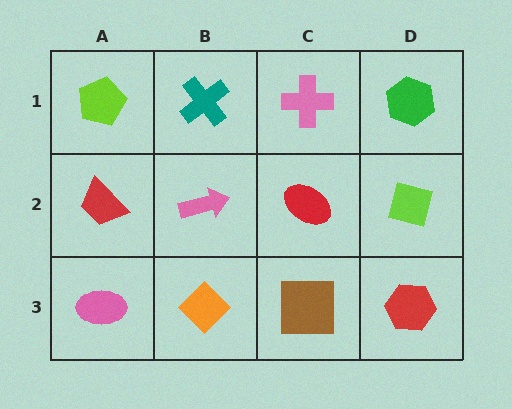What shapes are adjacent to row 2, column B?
A teal cross (row 1, column B), an orange diamond (row 3, column B), a red trapezoid (row 2, column A), a red ellipse (row 2, column C).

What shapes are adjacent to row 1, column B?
A pink arrow (row 2, column B), a lime pentagon (row 1, column A), a pink cross (row 1, column C).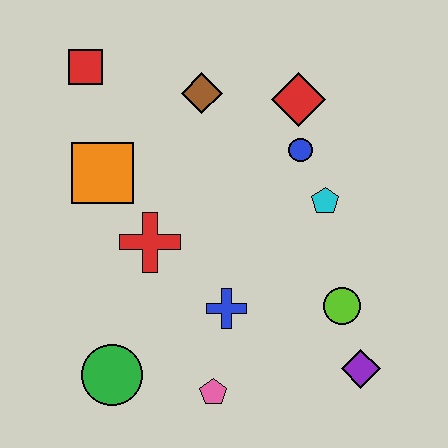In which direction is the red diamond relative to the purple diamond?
The red diamond is above the purple diamond.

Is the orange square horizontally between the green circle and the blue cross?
No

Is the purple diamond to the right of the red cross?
Yes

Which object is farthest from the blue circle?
The green circle is farthest from the blue circle.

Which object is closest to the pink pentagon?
The blue cross is closest to the pink pentagon.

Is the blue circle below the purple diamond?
No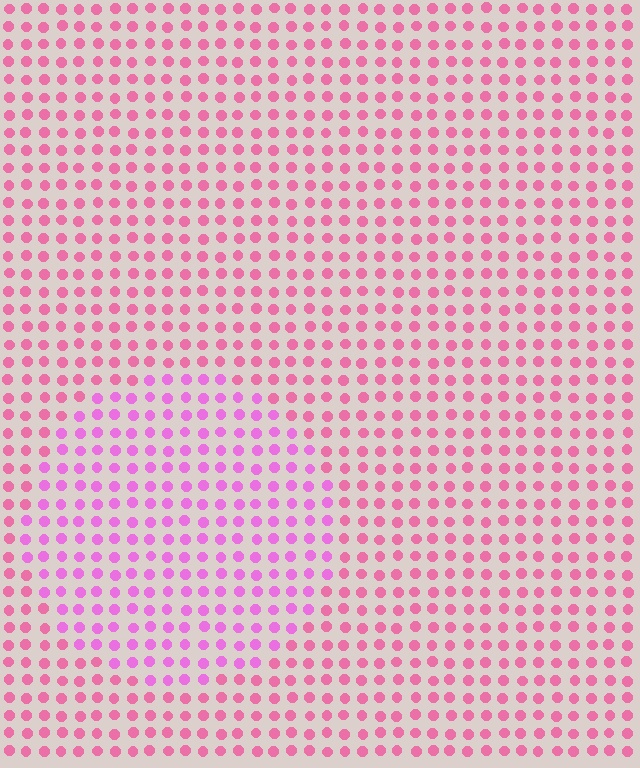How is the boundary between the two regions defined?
The boundary is defined purely by a slight shift in hue (about 29 degrees). Spacing, size, and orientation are identical on both sides.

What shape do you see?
I see a circle.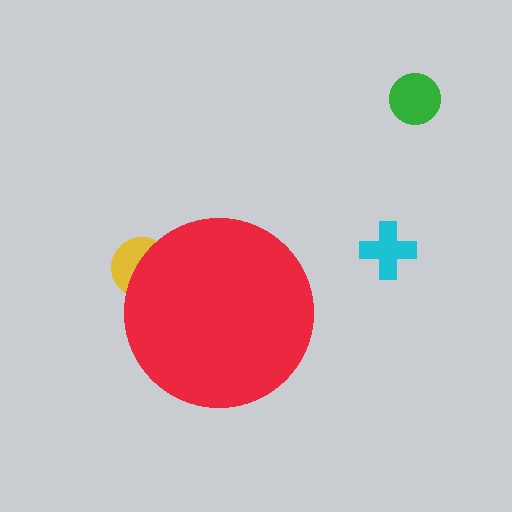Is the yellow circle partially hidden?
Yes, the yellow circle is partially hidden behind the red circle.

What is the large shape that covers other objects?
A red circle.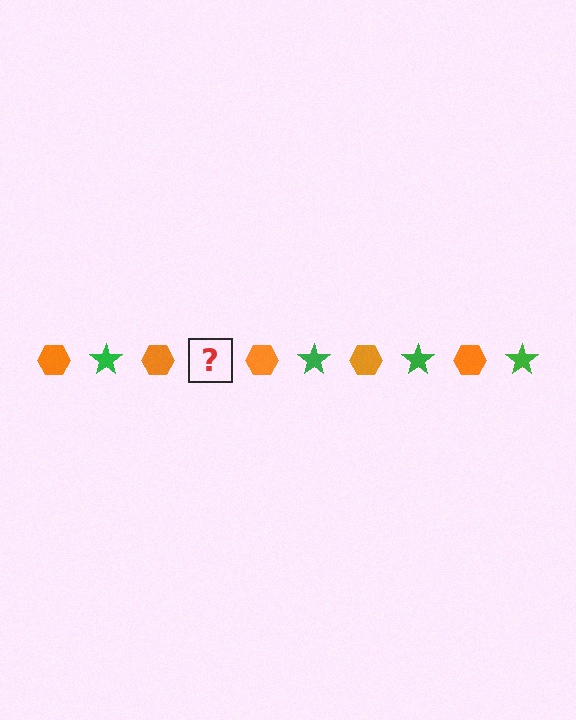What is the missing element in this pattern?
The missing element is a green star.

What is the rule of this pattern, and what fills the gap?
The rule is that the pattern alternates between orange hexagon and green star. The gap should be filled with a green star.